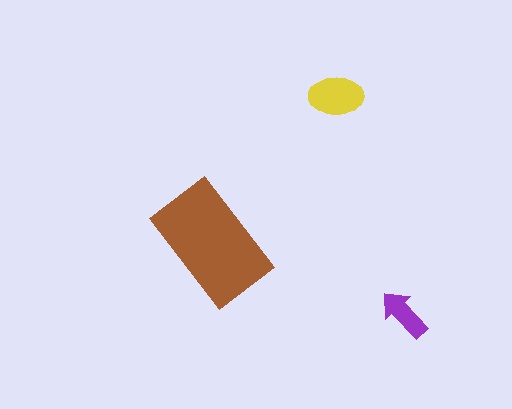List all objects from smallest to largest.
The purple arrow, the yellow ellipse, the brown rectangle.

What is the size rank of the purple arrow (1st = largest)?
3rd.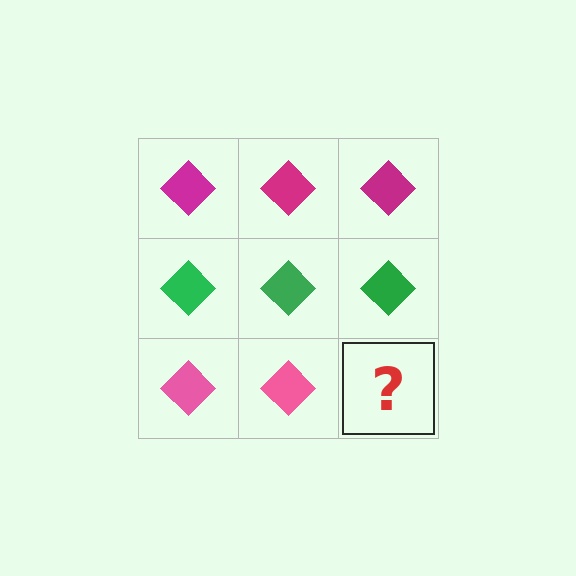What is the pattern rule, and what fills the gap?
The rule is that each row has a consistent color. The gap should be filled with a pink diamond.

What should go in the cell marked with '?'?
The missing cell should contain a pink diamond.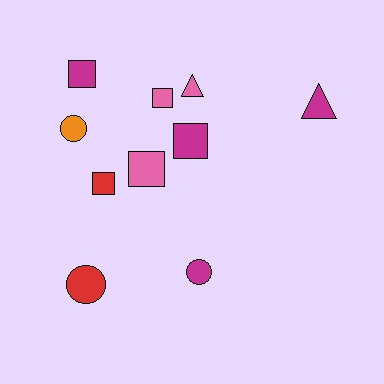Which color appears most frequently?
Magenta, with 4 objects.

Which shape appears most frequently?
Square, with 5 objects.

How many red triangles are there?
There are no red triangles.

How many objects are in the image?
There are 10 objects.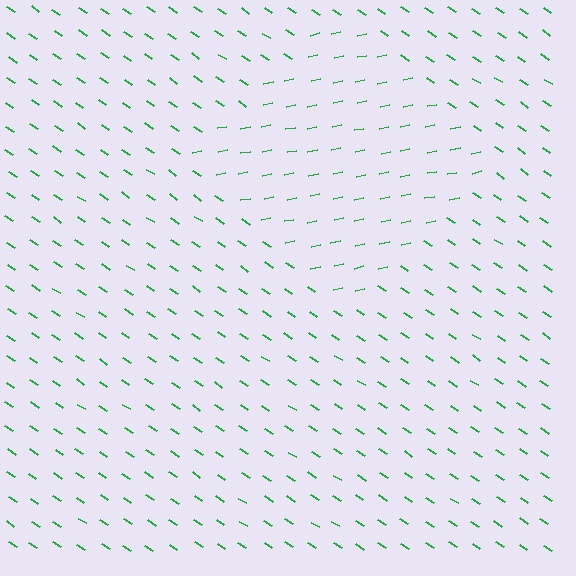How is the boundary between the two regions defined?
The boundary is defined purely by a change in line orientation (approximately 45 degrees difference). All lines are the same color and thickness.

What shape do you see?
I see a diamond.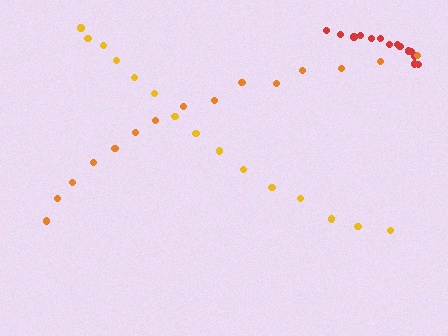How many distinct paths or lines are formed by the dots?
There are 3 distinct paths.